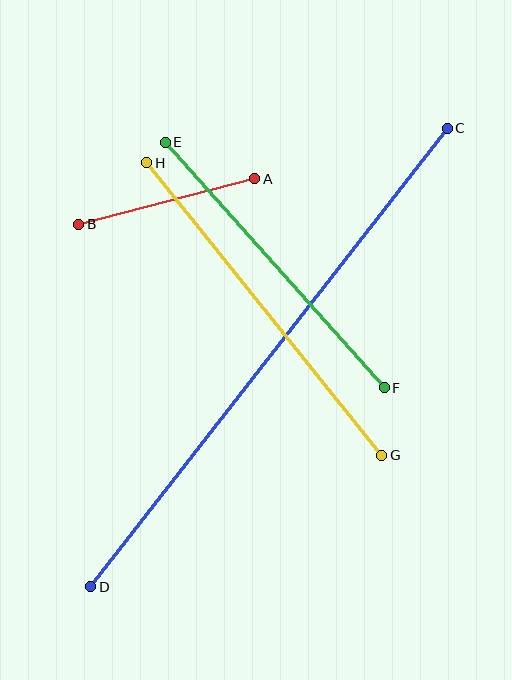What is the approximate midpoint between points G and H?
The midpoint is at approximately (264, 309) pixels.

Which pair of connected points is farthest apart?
Points C and D are farthest apart.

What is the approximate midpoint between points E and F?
The midpoint is at approximately (275, 265) pixels.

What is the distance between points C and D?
The distance is approximately 581 pixels.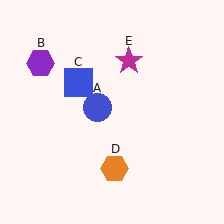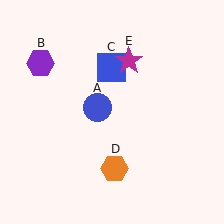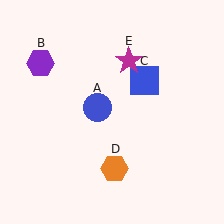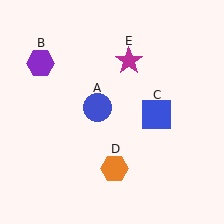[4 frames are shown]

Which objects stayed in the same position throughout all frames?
Blue circle (object A) and purple hexagon (object B) and orange hexagon (object D) and magenta star (object E) remained stationary.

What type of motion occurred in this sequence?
The blue square (object C) rotated clockwise around the center of the scene.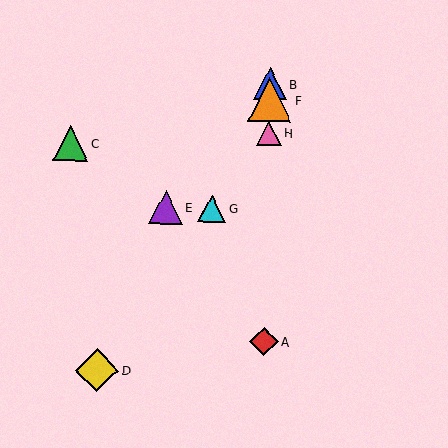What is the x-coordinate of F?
Object F is at x≈270.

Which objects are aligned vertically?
Objects A, B, F, H are aligned vertically.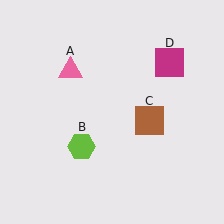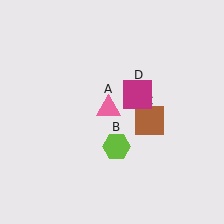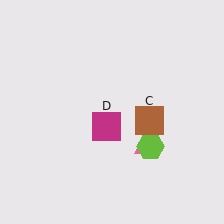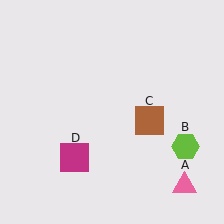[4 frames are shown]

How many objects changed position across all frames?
3 objects changed position: pink triangle (object A), lime hexagon (object B), magenta square (object D).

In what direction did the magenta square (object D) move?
The magenta square (object D) moved down and to the left.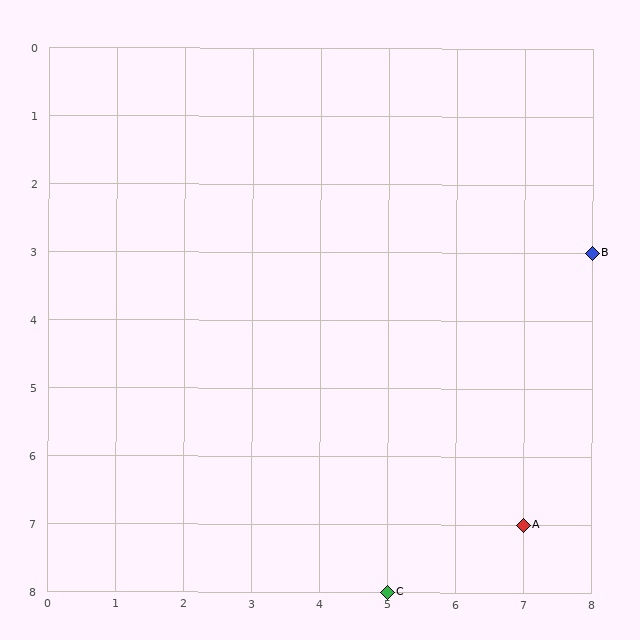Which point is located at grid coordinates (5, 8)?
Point C is at (5, 8).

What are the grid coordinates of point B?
Point B is at grid coordinates (8, 3).